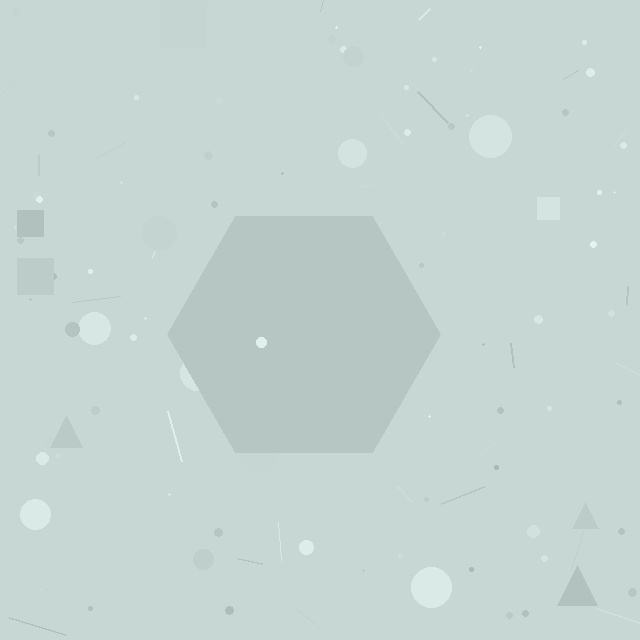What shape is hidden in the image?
A hexagon is hidden in the image.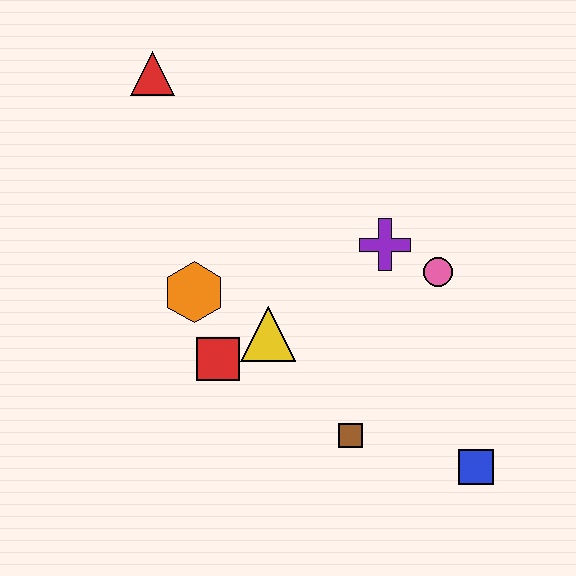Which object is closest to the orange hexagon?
The red square is closest to the orange hexagon.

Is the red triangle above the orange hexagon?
Yes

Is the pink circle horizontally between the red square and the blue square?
Yes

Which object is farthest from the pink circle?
The red triangle is farthest from the pink circle.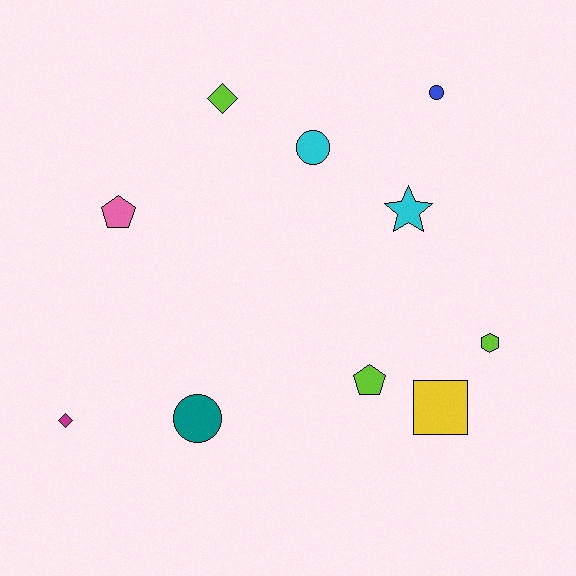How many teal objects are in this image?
There is 1 teal object.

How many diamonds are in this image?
There are 2 diamonds.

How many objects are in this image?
There are 10 objects.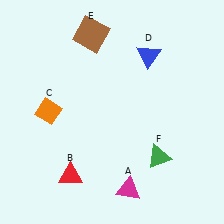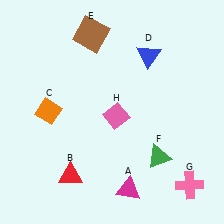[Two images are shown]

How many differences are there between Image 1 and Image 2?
There are 2 differences between the two images.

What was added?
A pink cross (G), a pink diamond (H) were added in Image 2.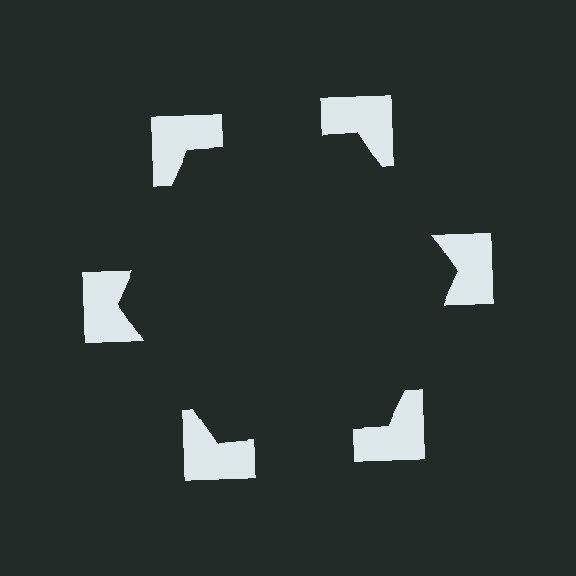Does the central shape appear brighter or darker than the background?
It typically appears slightly darker than the background, even though no actual brightness change is drawn.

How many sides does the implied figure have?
6 sides.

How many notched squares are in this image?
There are 6 — one at each vertex of the illusory hexagon.